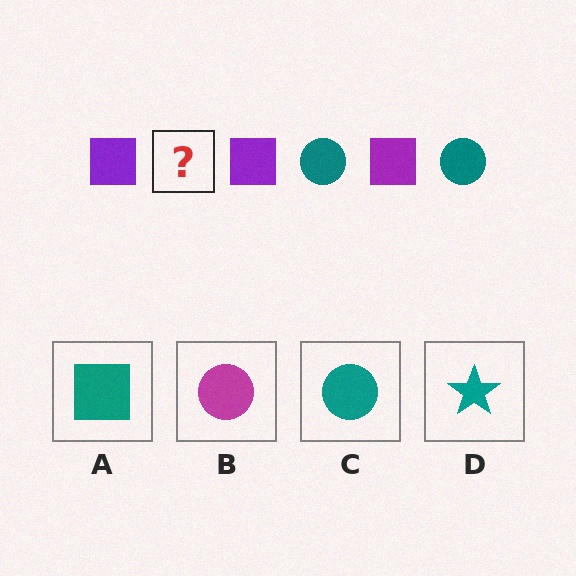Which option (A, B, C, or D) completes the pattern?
C.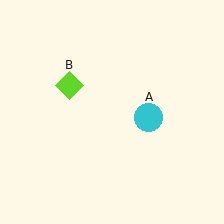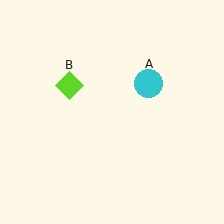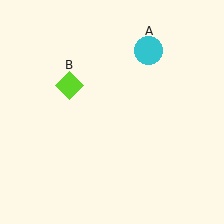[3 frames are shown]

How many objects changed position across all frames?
1 object changed position: cyan circle (object A).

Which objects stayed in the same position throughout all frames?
Lime diamond (object B) remained stationary.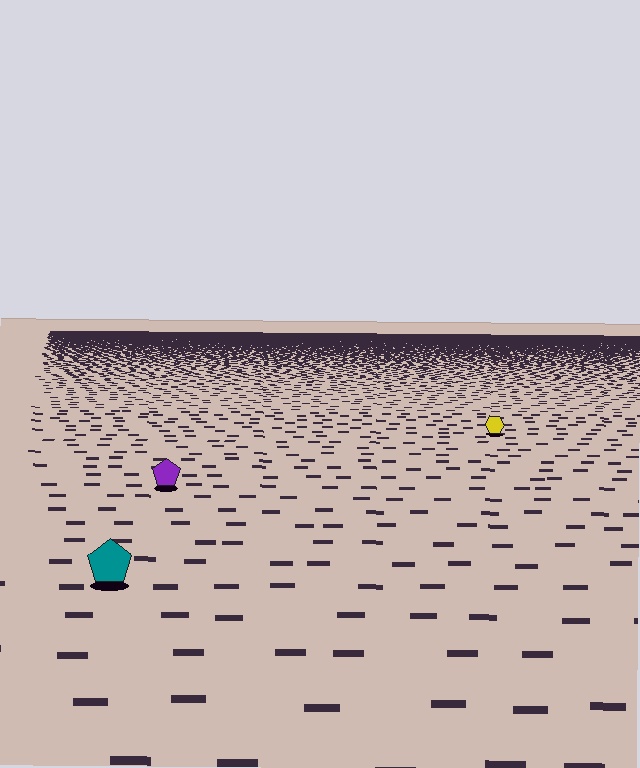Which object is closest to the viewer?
The teal pentagon is closest. The texture marks near it are larger and more spread out.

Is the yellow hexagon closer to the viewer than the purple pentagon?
No. The purple pentagon is closer — you can tell from the texture gradient: the ground texture is coarser near it.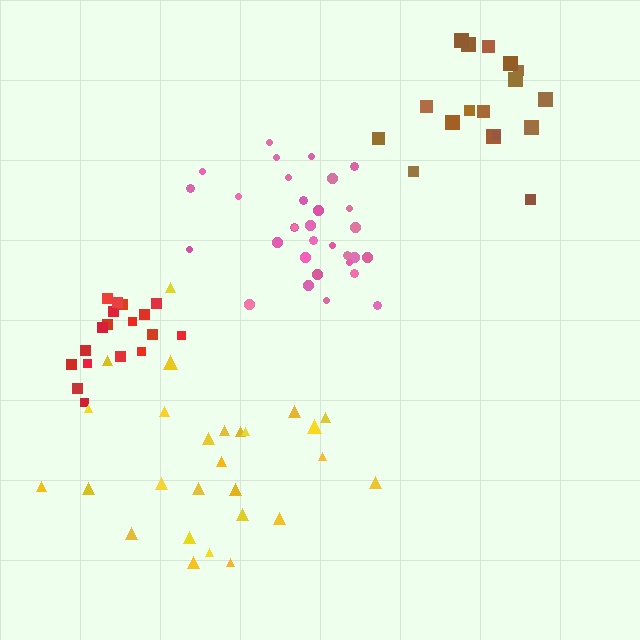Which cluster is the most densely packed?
Red.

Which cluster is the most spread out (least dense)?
Yellow.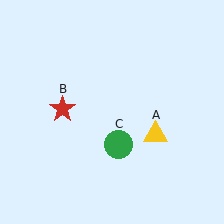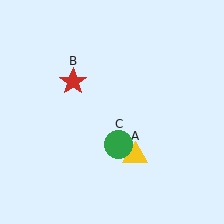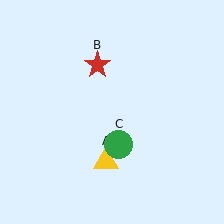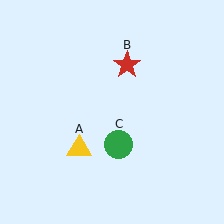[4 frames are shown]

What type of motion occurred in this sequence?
The yellow triangle (object A), red star (object B) rotated clockwise around the center of the scene.